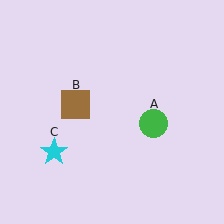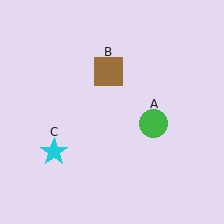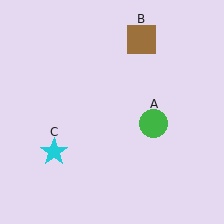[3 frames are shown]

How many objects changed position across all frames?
1 object changed position: brown square (object B).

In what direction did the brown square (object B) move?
The brown square (object B) moved up and to the right.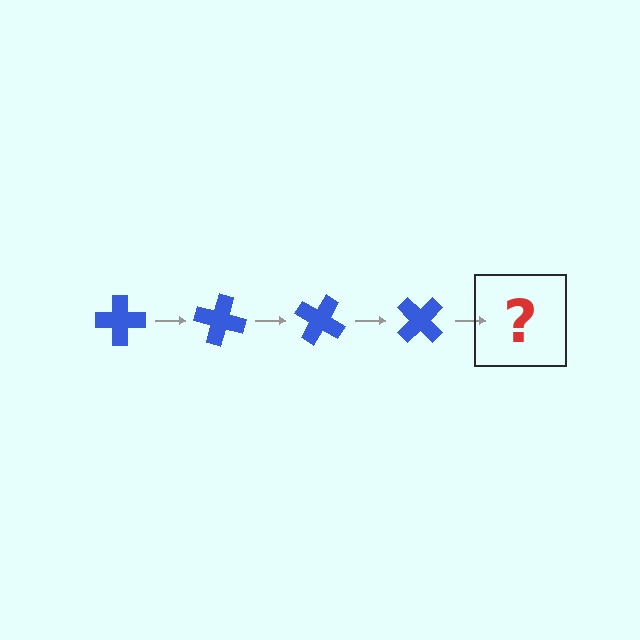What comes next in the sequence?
The next element should be a blue cross rotated 60 degrees.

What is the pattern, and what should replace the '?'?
The pattern is that the cross rotates 15 degrees each step. The '?' should be a blue cross rotated 60 degrees.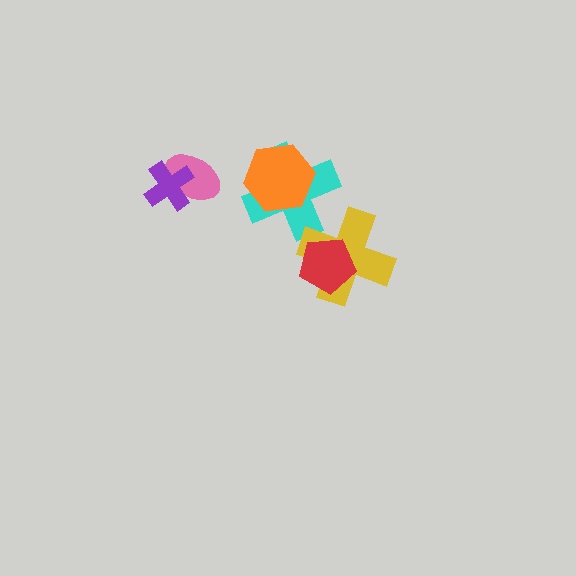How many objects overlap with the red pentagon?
1 object overlaps with the red pentagon.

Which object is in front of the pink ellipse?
The purple cross is in front of the pink ellipse.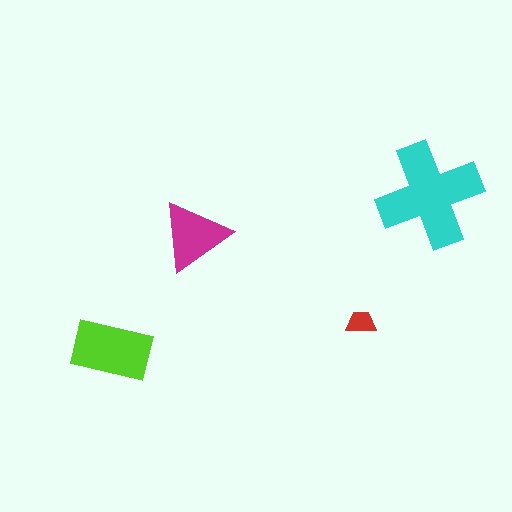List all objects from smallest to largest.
The red trapezoid, the magenta triangle, the lime rectangle, the cyan cross.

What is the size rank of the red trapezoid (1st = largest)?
4th.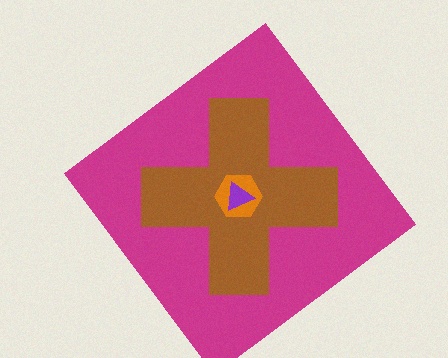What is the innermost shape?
The purple triangle.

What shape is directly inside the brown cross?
The orange hexagon.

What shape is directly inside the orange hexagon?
The purple triangle.